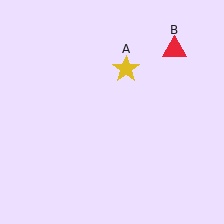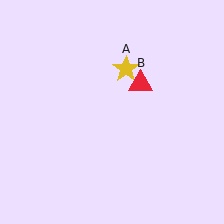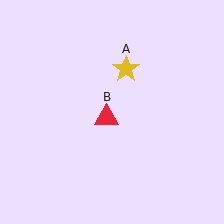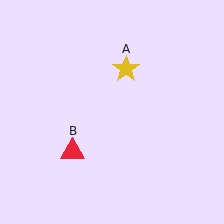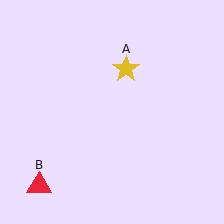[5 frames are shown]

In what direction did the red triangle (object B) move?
The red triangle (object B) moved down and to the left.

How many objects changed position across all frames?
1 object changed position: red triangle (object B).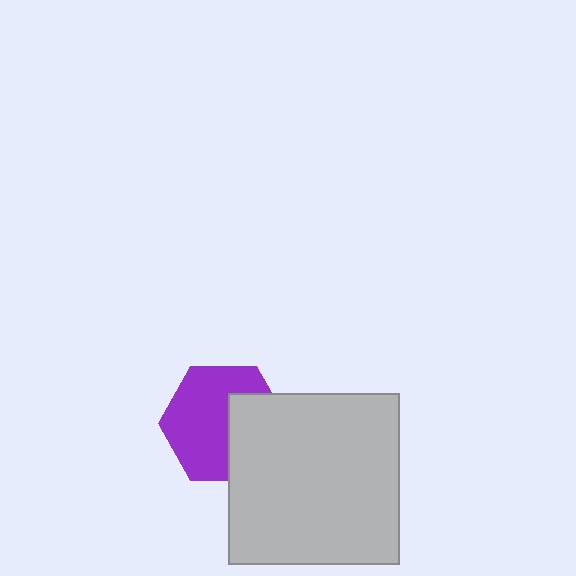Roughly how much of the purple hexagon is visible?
About half of it is visible (roughly 63%).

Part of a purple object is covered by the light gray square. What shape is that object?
It is a hexagon.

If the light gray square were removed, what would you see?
You would see the complete purple hexagon.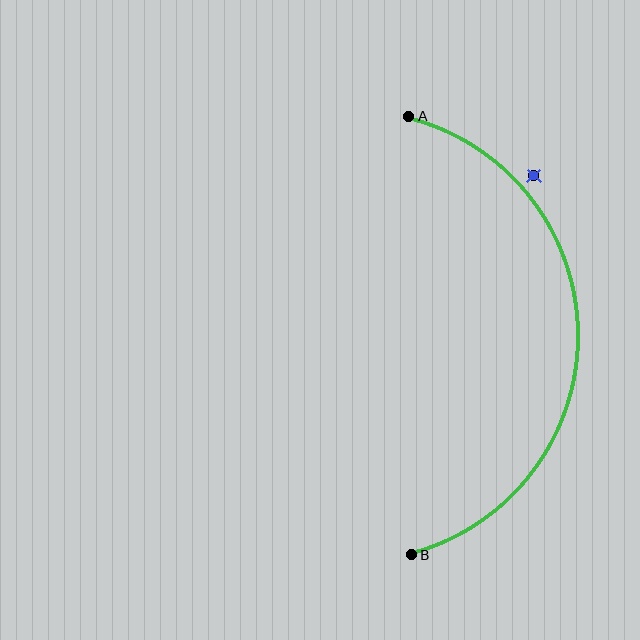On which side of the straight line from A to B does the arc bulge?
The arc bulges to the right of the straight line connecting A and B.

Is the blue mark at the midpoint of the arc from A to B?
No — the blue mark does not lie on the arc at all. It sits slightly outside the curve.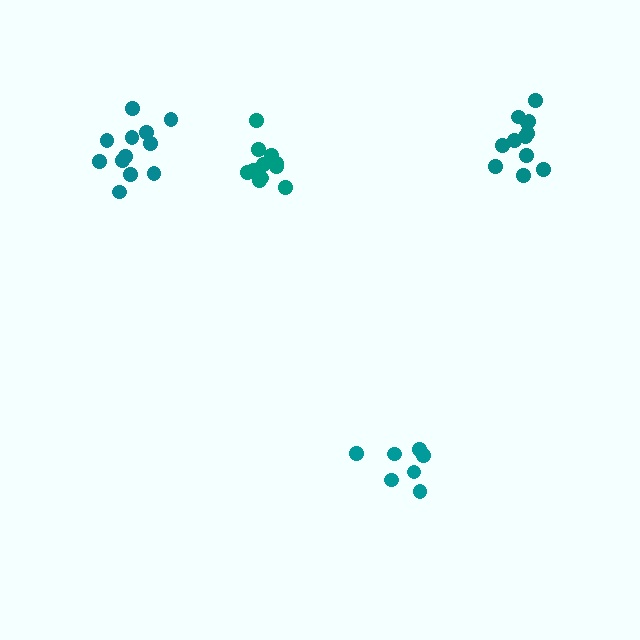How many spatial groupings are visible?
There are 4 spatial groupings.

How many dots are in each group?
Group 1: 12 dots, Group 2: 12 dots, Group 3: 7 dots, Group 4: 12 dots (43 total).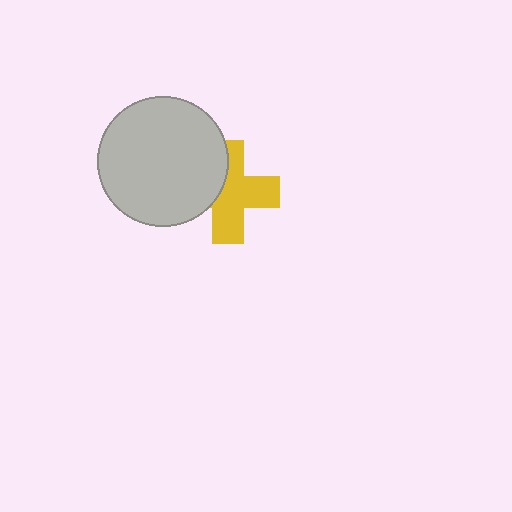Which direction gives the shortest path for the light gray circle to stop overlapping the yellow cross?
Moving left gives the shortest separation.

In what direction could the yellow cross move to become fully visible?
The yellow cross could move right. That would shift it out from behind the light gray circle entirely.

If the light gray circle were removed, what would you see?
You would see the complete yellow cross.